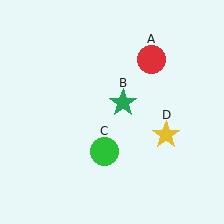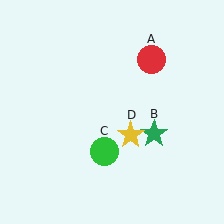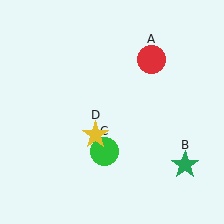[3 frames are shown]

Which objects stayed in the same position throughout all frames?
Red circle (object A) and green circle (object C) remained stationary.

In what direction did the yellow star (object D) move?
The yellow star (object D) moved left.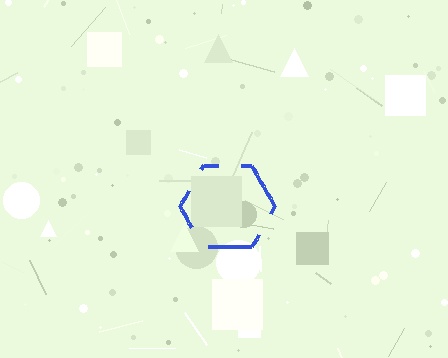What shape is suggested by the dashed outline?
The dashed outline suggests a hexagon.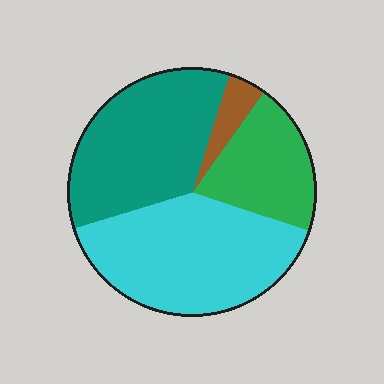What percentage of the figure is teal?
Teal covers roughly 35% of the figure.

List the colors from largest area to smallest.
From largest to smallest: cyan, teal, green, brown.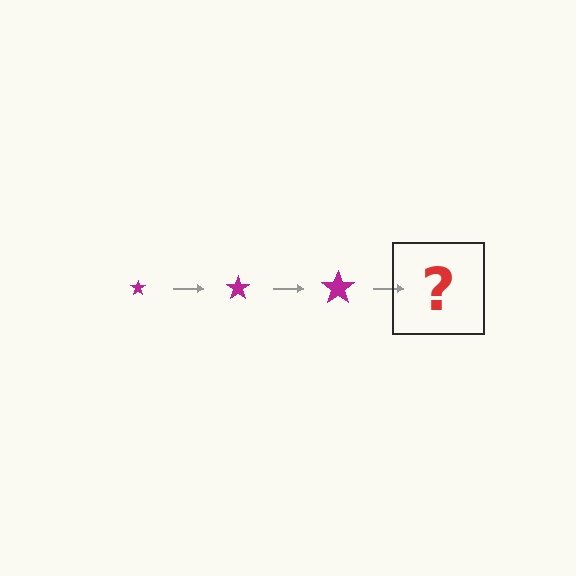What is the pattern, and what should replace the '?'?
The pattern is that the star gets progressively larger each step. The '?' should be a magenta star, larger than the previous one.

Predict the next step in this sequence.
The next step is a magenta star, larger than the previous one.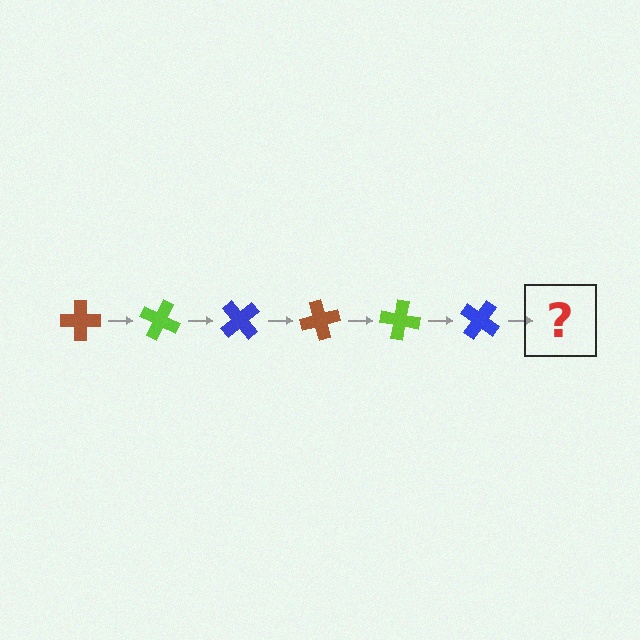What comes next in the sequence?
The next element should be a brown cross, rotated 150 degrees from the start.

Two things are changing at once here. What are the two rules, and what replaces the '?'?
The two rules are that it rotates 25 degrees each step and the color cycles through brown, lime, and blue. The '?' should be a brown cross, rotated 150 degrees from the start.